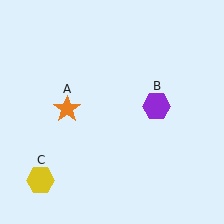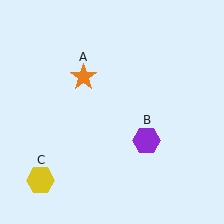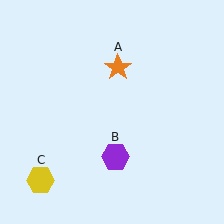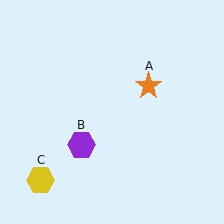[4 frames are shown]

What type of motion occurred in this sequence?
The orange star (object A), purple hexagon (object B) rotated clockwise around the center of the scene.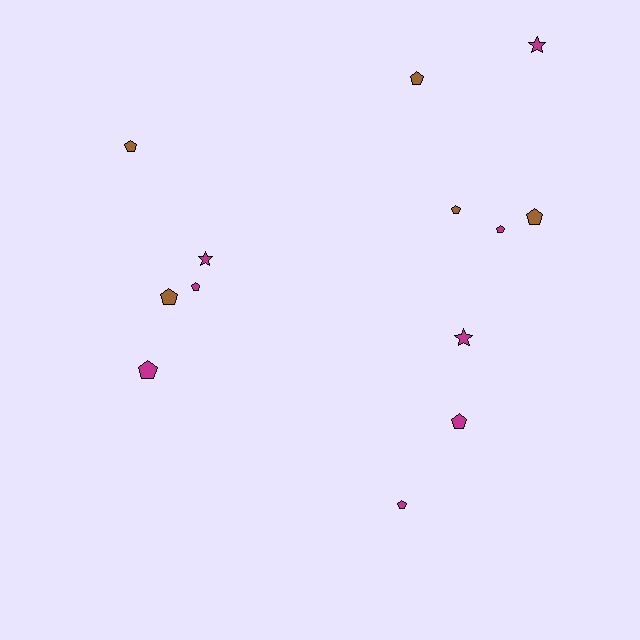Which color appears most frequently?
Magenta, with 8 objects.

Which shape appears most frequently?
Pentagon, with 10 objects.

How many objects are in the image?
There are 13 objects.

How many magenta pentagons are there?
There are 5 magenta pentagons.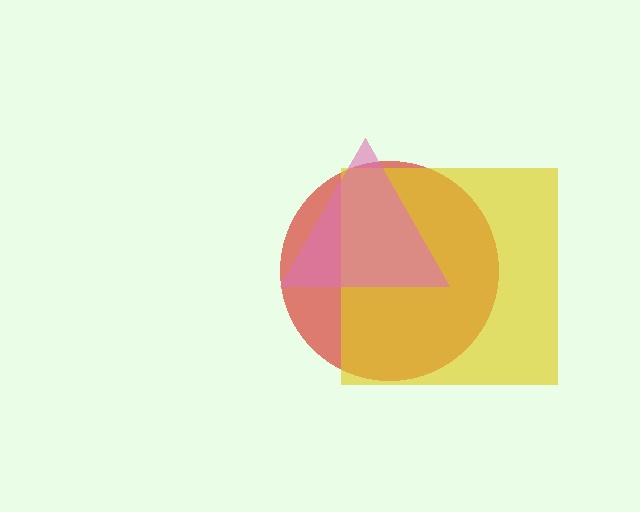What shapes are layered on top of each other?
The layered shapes are: a red circle, a yellow square, a pink triangle.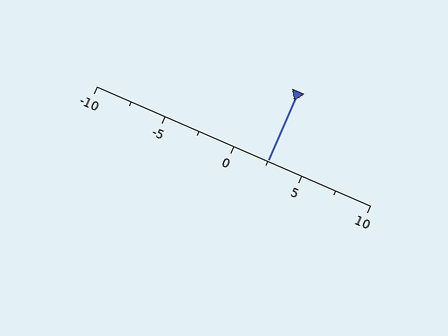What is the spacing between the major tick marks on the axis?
The major ticks are spaced 5 apart.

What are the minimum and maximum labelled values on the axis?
The axis runs from -10 to 10.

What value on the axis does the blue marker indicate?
The marker indicates approximately 2.5.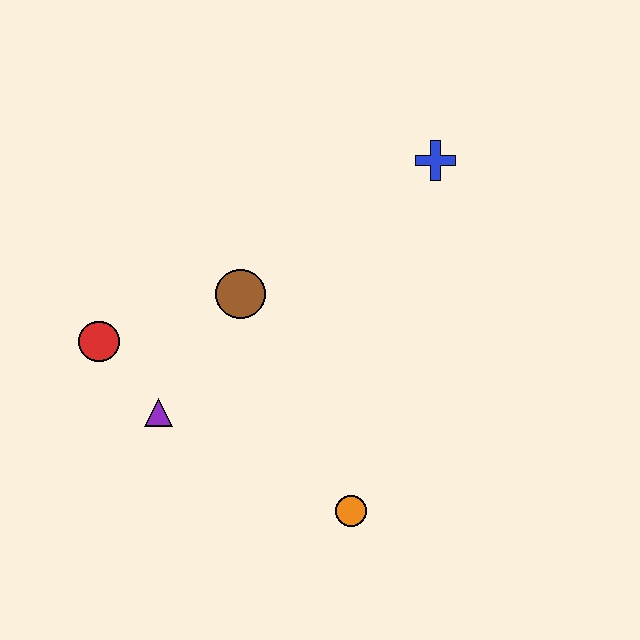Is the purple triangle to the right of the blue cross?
No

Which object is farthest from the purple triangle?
The blue cross is farthest from the purple triangle.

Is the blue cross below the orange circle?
No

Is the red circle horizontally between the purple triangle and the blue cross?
No